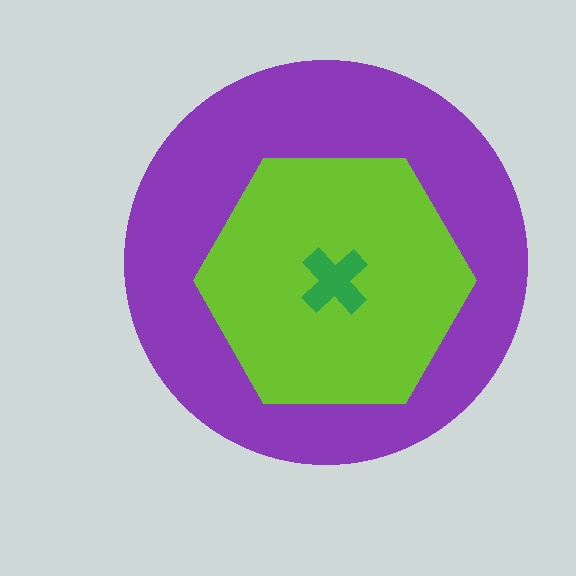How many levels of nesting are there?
3.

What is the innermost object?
The green cross.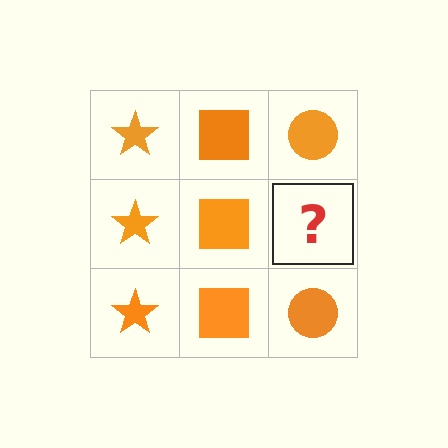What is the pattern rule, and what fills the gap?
The rule is that each column has a consistent shape. The gap should be filled with an orange circle.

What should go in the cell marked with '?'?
The missing cell should contain an orange circle.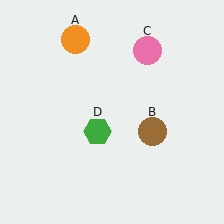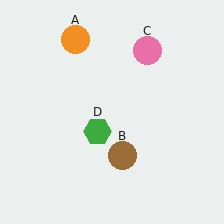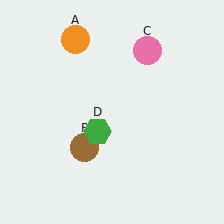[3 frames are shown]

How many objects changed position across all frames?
1 object changed position: brown circle (object B).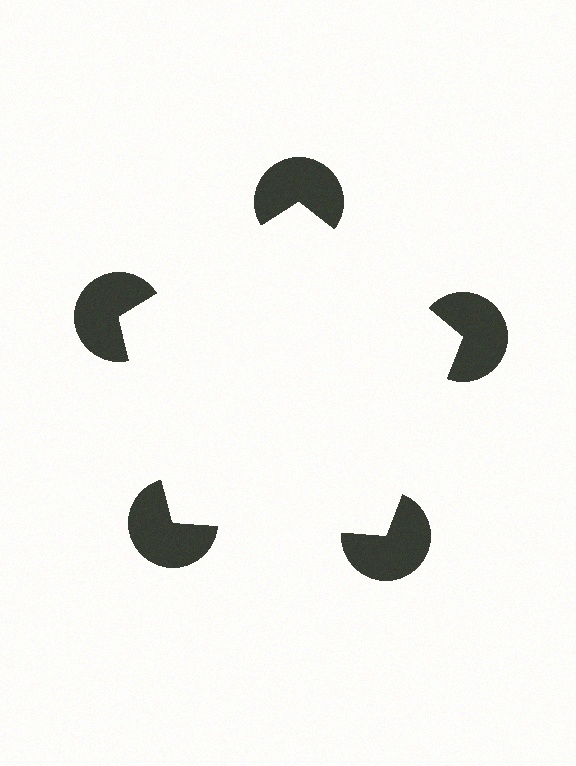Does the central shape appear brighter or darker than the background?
It typically appears slightly brighter than the background, even though no actual brightness change is drawn.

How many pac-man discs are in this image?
There are 5 — one at each vertex of the illusory pentagon.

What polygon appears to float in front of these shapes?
An illusory pentagon — its edges are inferred from the aligned wedge cuts in the pac-man discs, not physically drawn.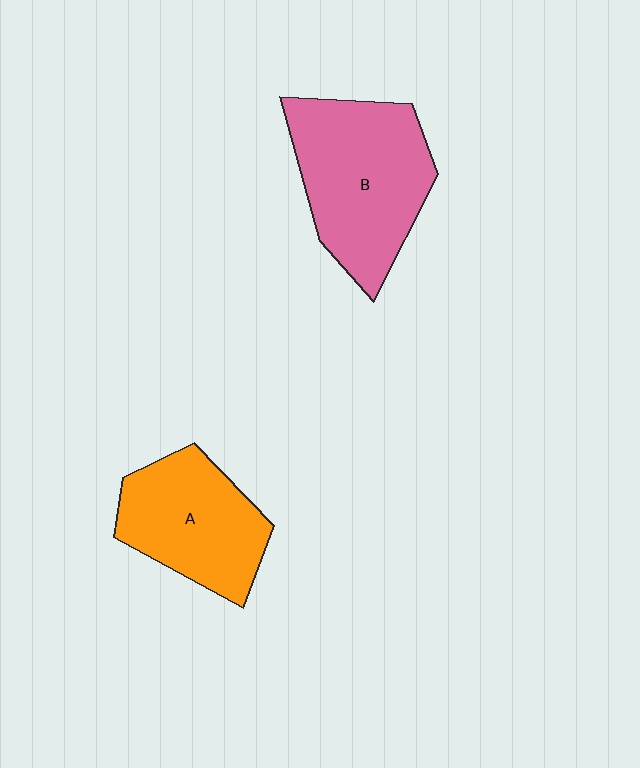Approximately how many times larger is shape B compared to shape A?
Approximately 1.3 times.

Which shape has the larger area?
Shape B (pink).